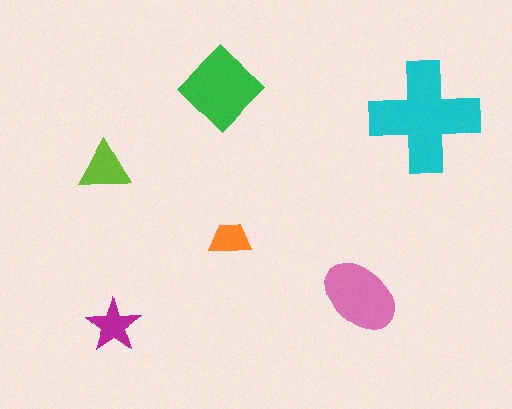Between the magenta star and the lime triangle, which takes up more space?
The lime triangle.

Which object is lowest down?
The magenta star is bottommost.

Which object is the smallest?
The orange trapezoid.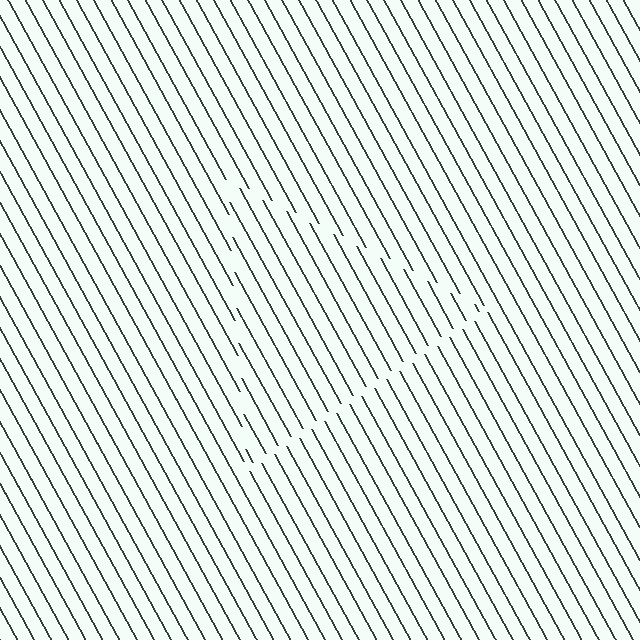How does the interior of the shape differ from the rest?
The interior of the shape contains the same grating, shifted by half a period — the contour is defined by the phase discontinuity where line-ends from the inner and outer gratings abut.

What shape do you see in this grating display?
An illusory triangle. The interior of the shape contains the same grating, shifted by half a period — the contour is defined by the phase discontinuity where line-ends from the inner and outer gratings abut.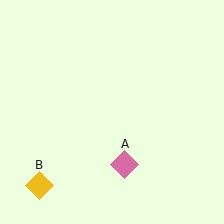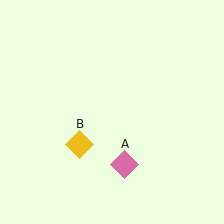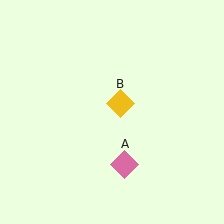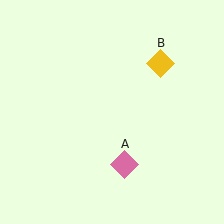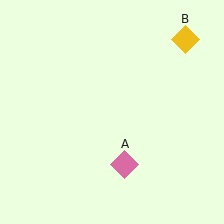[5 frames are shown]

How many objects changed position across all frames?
1 object changed position: yellow diamond (object B).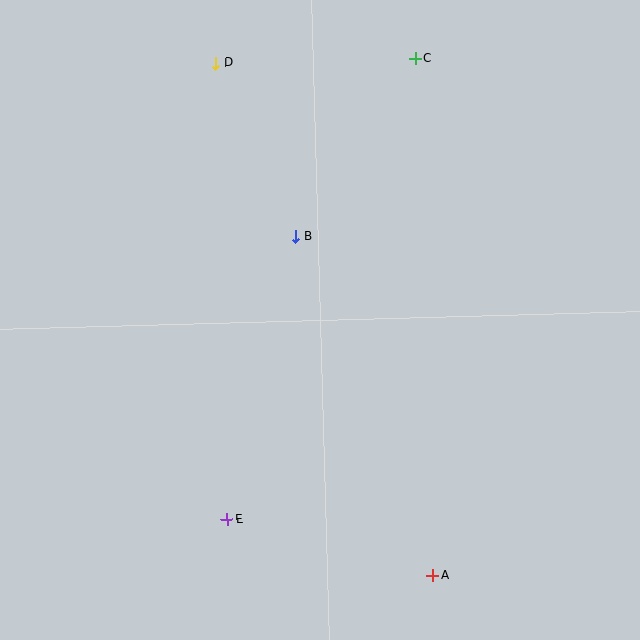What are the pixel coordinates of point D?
Point D is at (215, 63).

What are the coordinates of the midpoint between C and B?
The midpoint between C and B is at (355, 148).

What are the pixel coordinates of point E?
Point E is at (227, 520).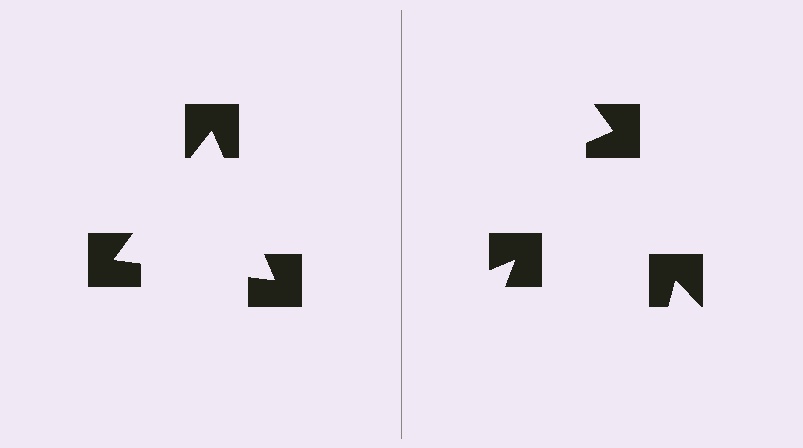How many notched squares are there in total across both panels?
6 — 3 on each side.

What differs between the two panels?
The notched squares are positioned identically on both sides; only the wedge orientations differ. On the left they align to a triangle; on the right they are misaligned.